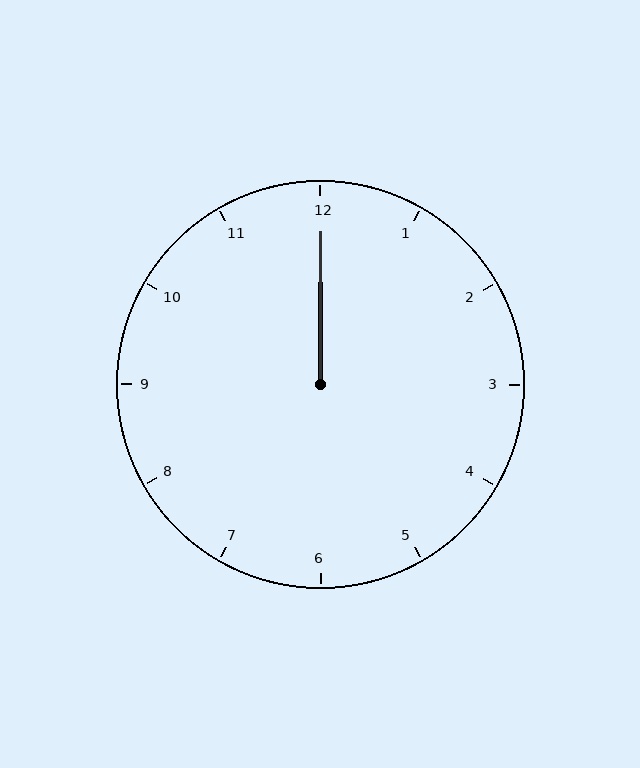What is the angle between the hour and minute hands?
Approximately 0 degrees.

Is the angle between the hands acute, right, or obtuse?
It is acute.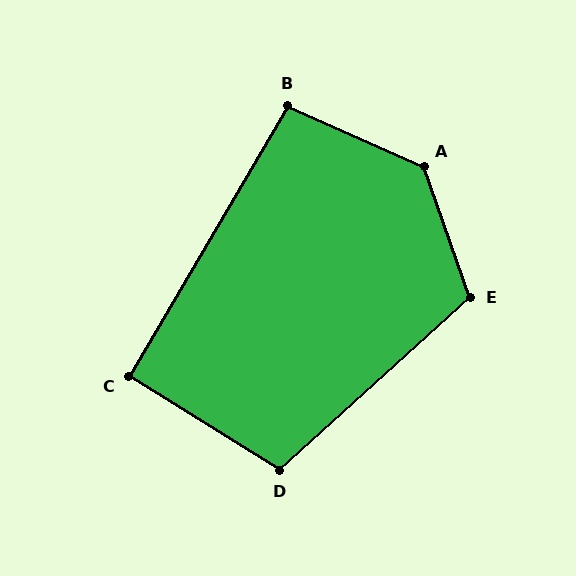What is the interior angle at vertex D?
Approximately 106 degrees (obtuse).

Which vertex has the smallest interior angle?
C, at approximately 91 degrees.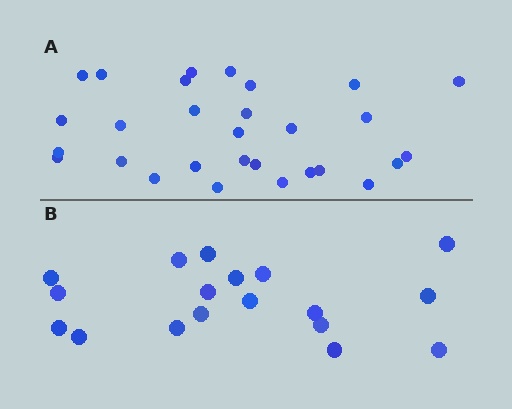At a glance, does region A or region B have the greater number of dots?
Region A (the top region) has more dots.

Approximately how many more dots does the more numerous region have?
Region A has roughly 12 or so more dots than region B.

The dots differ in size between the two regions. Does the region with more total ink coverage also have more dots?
No. Region B has more total ink coverage because its dots are larger, but region A actually contains more individual dots. Total area can be misleading — the number of items is what matters here.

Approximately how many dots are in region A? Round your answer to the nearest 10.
About 30 dots. (The exact count is 29, which rounds to 30.)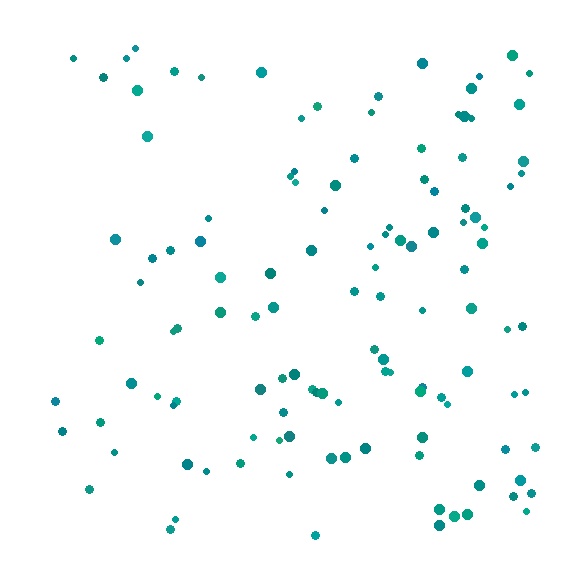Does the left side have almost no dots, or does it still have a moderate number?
Still a moderate number, just noticeably fewer than the right.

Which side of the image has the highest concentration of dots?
The right.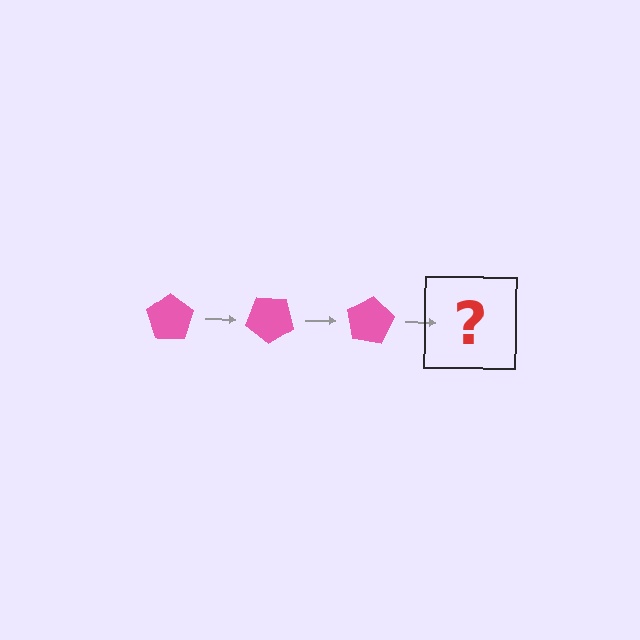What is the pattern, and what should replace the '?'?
The pattern is that the pentagon rotates 40 degrees each step. The '?' should be a pink pentagon rotated 120 degrees.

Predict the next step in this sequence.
The next step is a pink pentagon rotated 120 degrees.